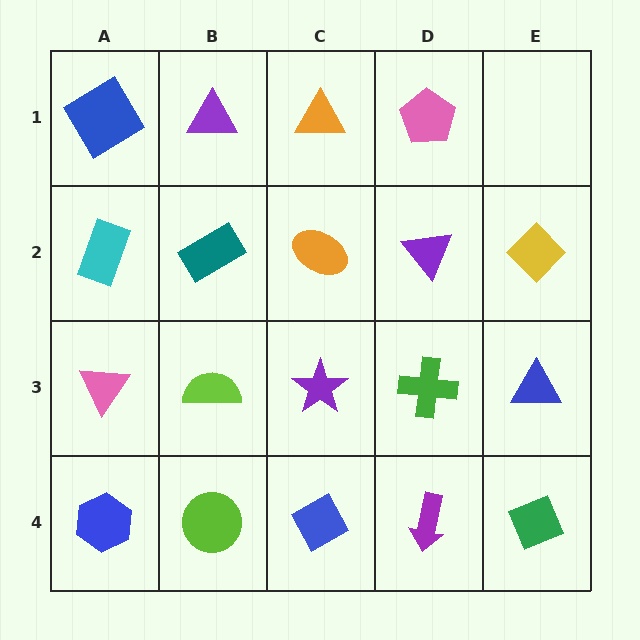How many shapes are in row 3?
5 shapes.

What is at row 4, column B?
A lime circle.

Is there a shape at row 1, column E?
No, that cell is empty.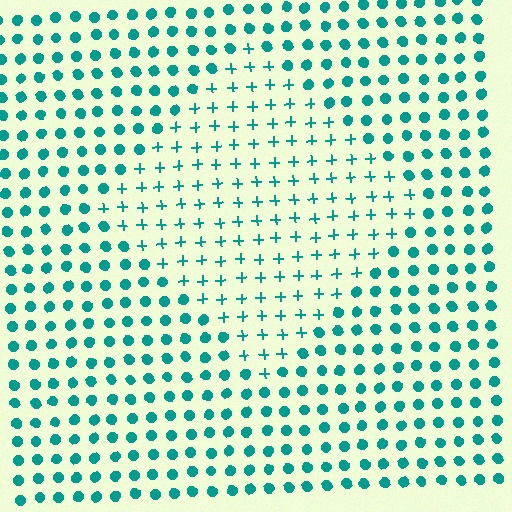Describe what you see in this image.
The image is filled with small teal elements arranged in a uniform grid. A diamond-shaped region contains plus signs, while the surrounding area contains circles. The boundary is defined purely by the change in element shape.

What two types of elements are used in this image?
The image uses plus signs inside the diamond region and circles outside it.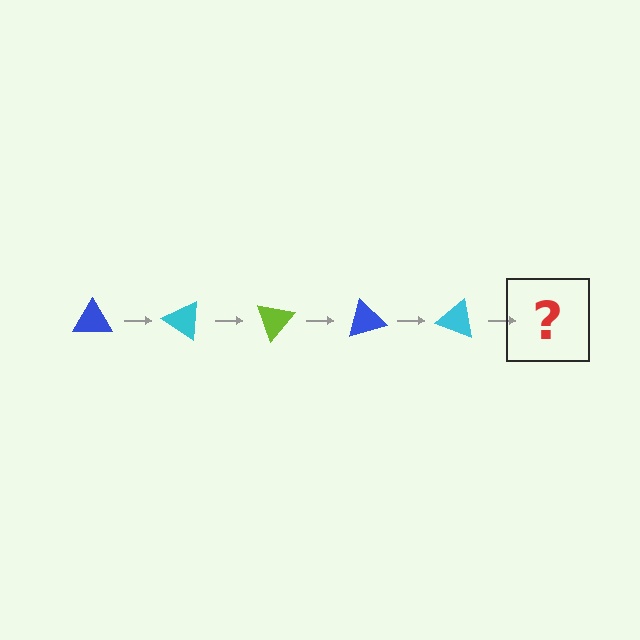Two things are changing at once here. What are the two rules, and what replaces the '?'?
The two rules are that it rotates 35 degrees each step and the color cycles through blue, cyan, and lime. The '?' should be a lime triangle, rotated 175 degrees from the start.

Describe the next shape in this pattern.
It should be a lime triangle, rotated 175 degrees from the start.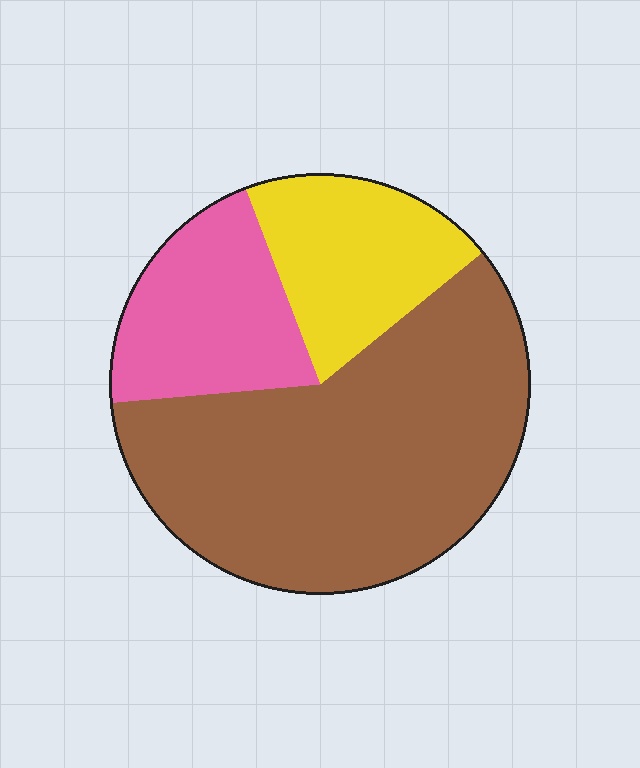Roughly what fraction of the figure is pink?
Pink takes up between a sixth and a third of the figure.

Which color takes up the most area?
Brown, at roughly 60%.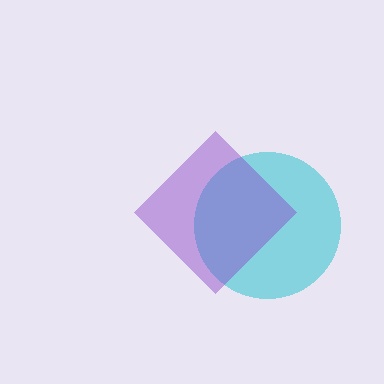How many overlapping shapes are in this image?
There are 2 overlapping shapes in the image.